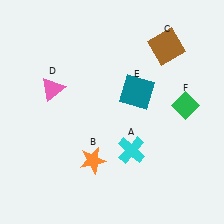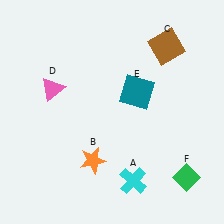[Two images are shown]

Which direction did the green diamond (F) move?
The green diamond (F) moved down.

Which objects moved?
The objects that moved are: the cyan cross (A), the green diamond (F).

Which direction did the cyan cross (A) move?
The cyan cross (A) moved down.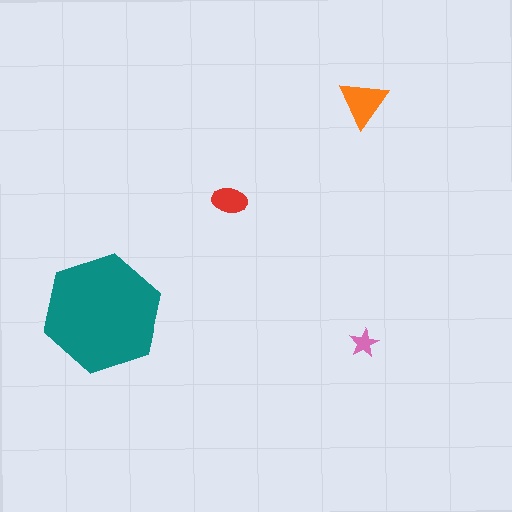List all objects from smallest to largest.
The pink star, the red ellipse, the orange triangle, the teal hexagon.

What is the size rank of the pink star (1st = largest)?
4th.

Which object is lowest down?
The pink star is bottommost.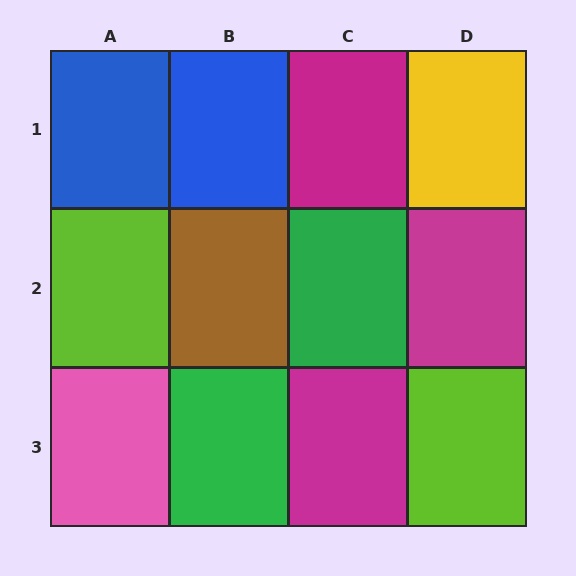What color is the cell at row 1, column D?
Yellow.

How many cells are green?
2 cells are green.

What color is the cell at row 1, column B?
Blue.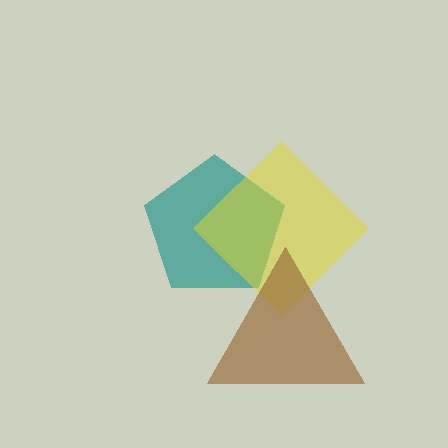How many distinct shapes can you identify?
There are 3 distinct shapes: a teal pentagon, a yellow diamond, a brown triangle.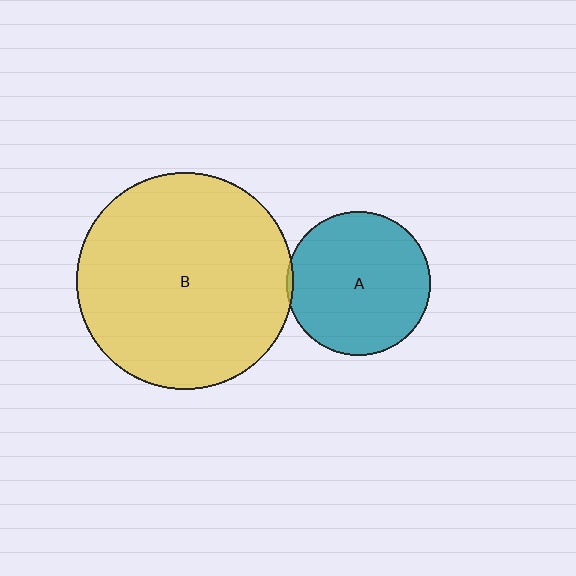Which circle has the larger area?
Circle B (yellow).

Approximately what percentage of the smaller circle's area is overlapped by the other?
Approximately 5%.